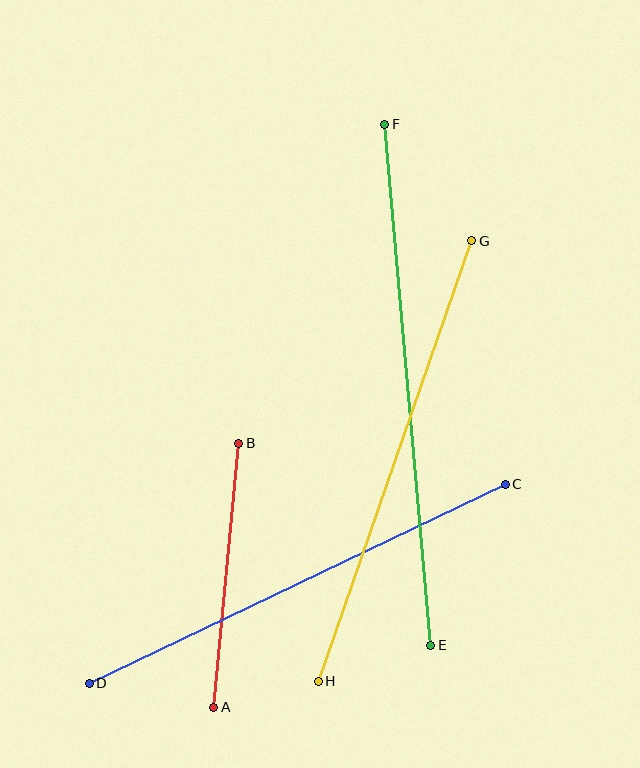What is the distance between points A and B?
The distance is approximately 265 pixels.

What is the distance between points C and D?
The distance is approximately 461 pixels.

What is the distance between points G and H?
The distance is approximately 467 pixels.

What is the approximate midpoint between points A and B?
The midpoint is at approximately (226, 575) pixels.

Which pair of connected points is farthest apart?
Points E and F are farthest apart.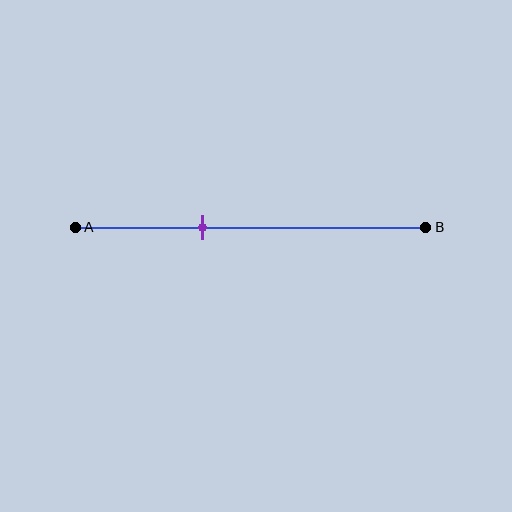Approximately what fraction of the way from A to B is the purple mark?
The purple mark is approximately 35% of the way from A to B.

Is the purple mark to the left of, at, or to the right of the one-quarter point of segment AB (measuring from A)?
The purple mark is to the right of the one-quarter point of segment AB.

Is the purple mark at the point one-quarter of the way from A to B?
No, the mark is at about 35% from A, not at the 25% one-quarter point.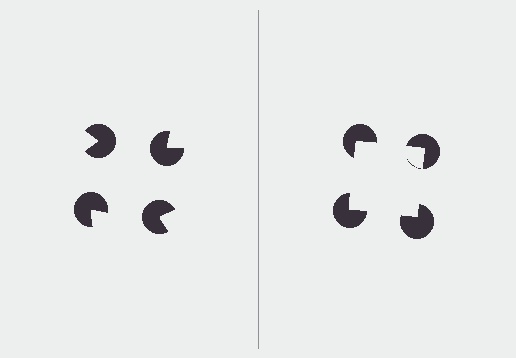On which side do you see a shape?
An illusory square appears on the right side. On the left side the wedge cuts are rotated, so no coherent shape forms.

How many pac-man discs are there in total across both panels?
8 — 4 on each side.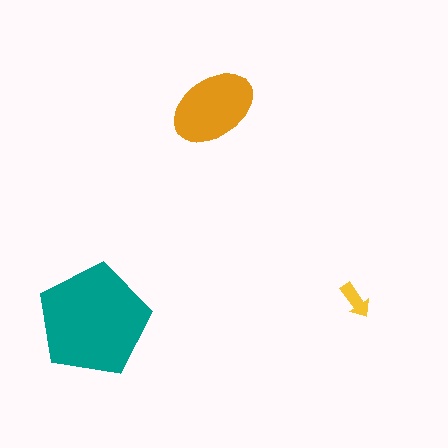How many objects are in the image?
There are 3 objects in the image.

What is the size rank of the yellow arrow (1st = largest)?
3rd.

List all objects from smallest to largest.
The yellow arrow, the orange ellipse, the teal pentagon.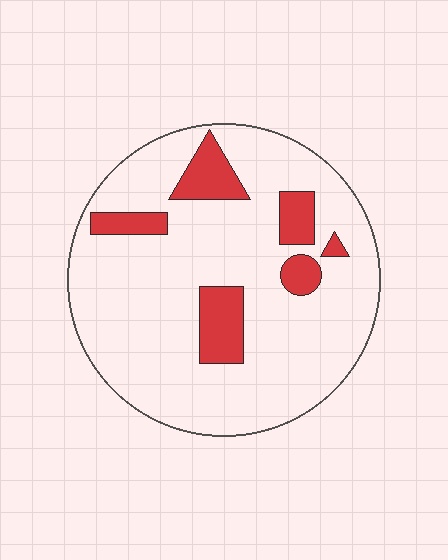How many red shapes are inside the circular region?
6.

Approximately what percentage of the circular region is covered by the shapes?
Approximately 15%.